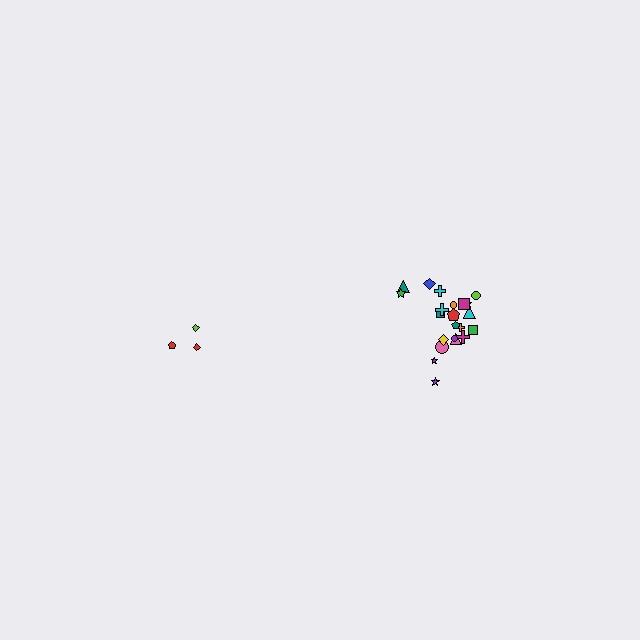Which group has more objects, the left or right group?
The right group.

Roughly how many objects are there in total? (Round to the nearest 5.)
Roughly 25 objects in total.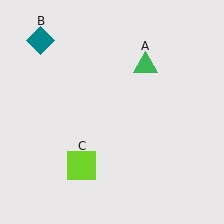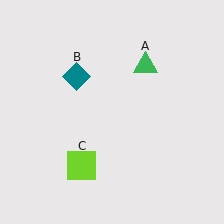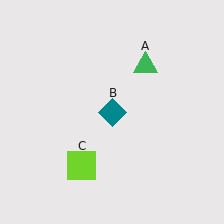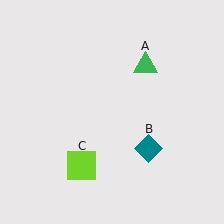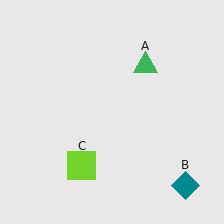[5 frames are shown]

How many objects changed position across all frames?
1 object changed position: teal diamond (object B).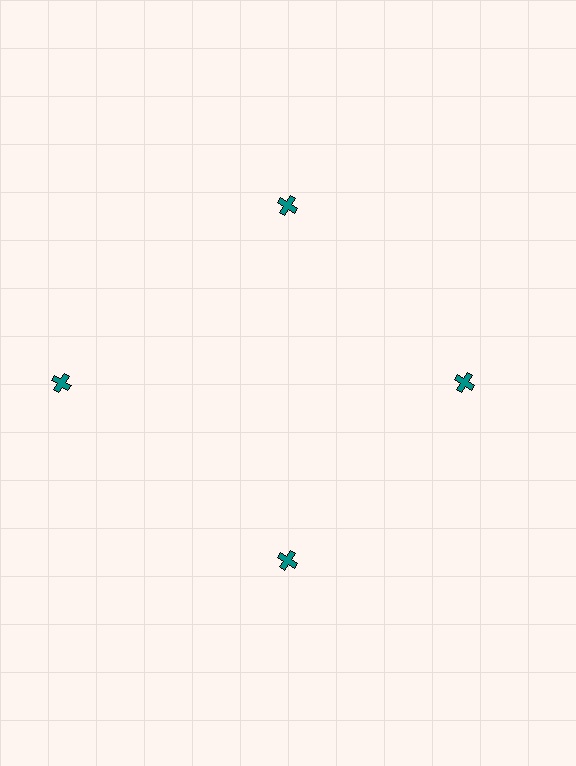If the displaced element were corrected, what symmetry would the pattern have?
It would have 4-fold rotational symmetry — the pattern would map onto itself every 90 degrees.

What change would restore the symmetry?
The symmetry would be restored by moving it inward, back onto the ring so that all 4 crosses sit at equal angles and equal distance from the center.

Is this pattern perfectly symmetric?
No. The 4 teal crosses are arranged in a ring, but one element near the 9 o'clock position is pushed outward from the center, breaking the 4-fold rotational symmetry.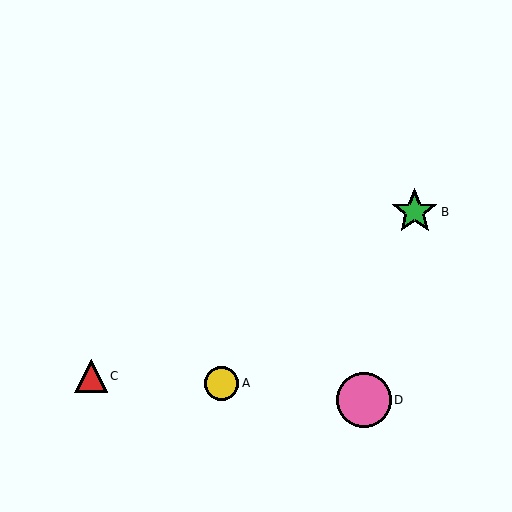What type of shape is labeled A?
Shape A is a yellow circle.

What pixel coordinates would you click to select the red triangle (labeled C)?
Click at (91, 376) to select the red triangle C.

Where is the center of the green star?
The center of the green star is at (415, 212).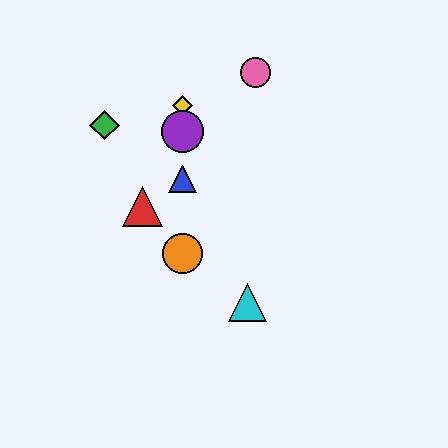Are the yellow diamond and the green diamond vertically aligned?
No, the yellow diamond is at x≈182 and the green diamond is at x≈104.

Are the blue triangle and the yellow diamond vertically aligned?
Yes, both are at x≈182.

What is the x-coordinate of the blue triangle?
The blue triangle is at x≈182.